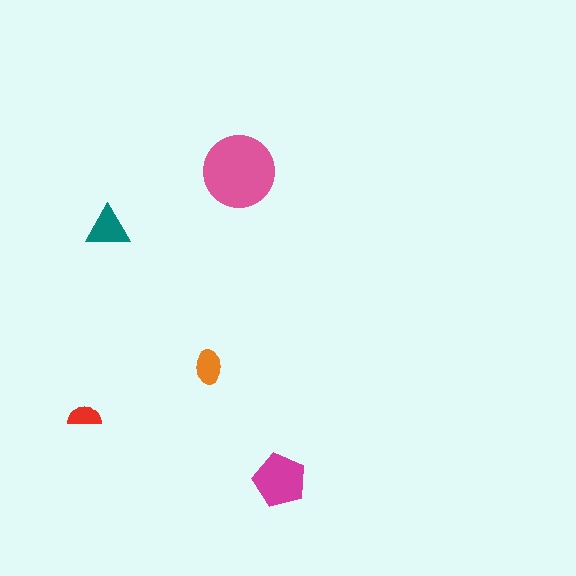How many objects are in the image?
There are 5 objects in the image.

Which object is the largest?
The pink circle.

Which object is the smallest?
The red semicircle.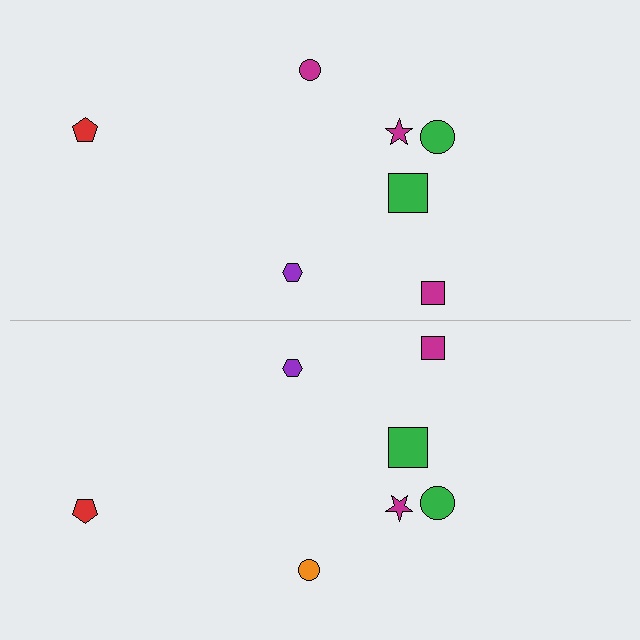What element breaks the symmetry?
The orange circle on the bottom side breaks the symmetry — its mirror counterpart is magenta.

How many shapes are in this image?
There are 14 shapes in this image.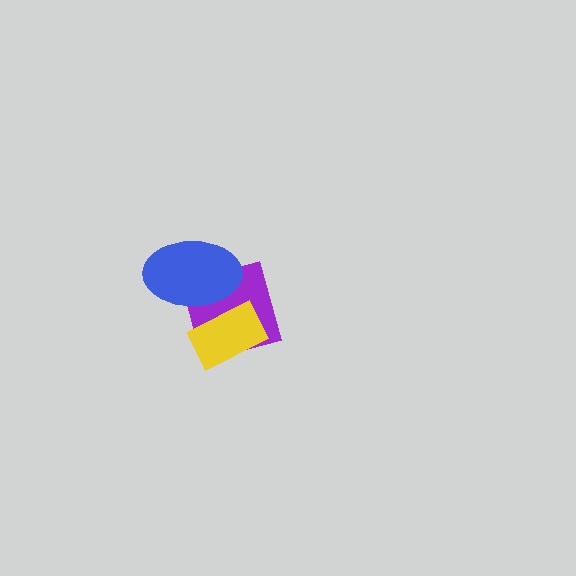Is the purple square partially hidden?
Yes, it is partially covered by another shape.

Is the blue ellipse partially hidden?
No, no other shape covers it.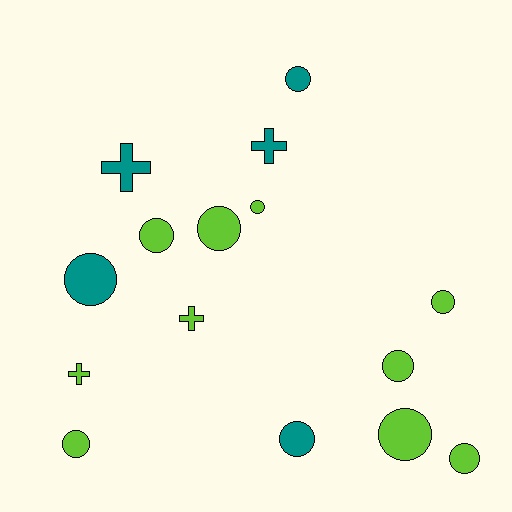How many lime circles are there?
There are 8 lime circles.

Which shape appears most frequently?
Circle, with 11 objects.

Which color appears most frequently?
Lime, with 10 objects.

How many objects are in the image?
There are 15 objects.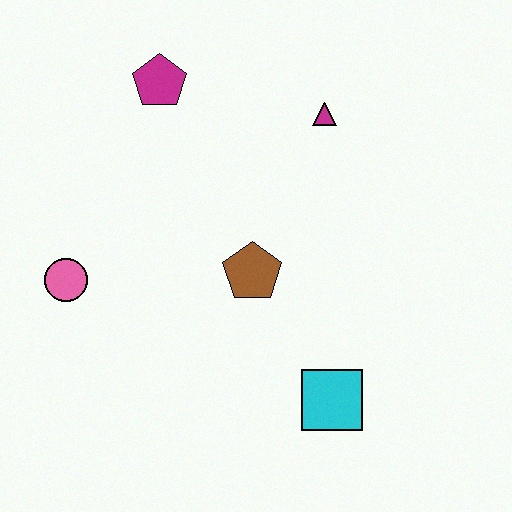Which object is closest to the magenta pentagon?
The magenta triangle is closest to the magenta pentagon.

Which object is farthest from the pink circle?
The magenta triangle is farthest from the pink circle.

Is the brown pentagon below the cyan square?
No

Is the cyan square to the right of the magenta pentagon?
Yes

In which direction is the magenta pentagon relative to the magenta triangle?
The magenta pentagon is to the left of the magenta triangle.